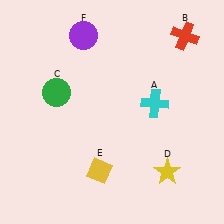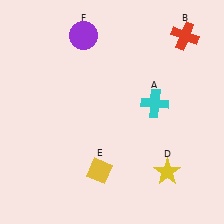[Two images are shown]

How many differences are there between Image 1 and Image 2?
There is 1 difference between the two images.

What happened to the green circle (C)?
The green circle (C) was removed in Image 2. It was in the top-left area of Image 1.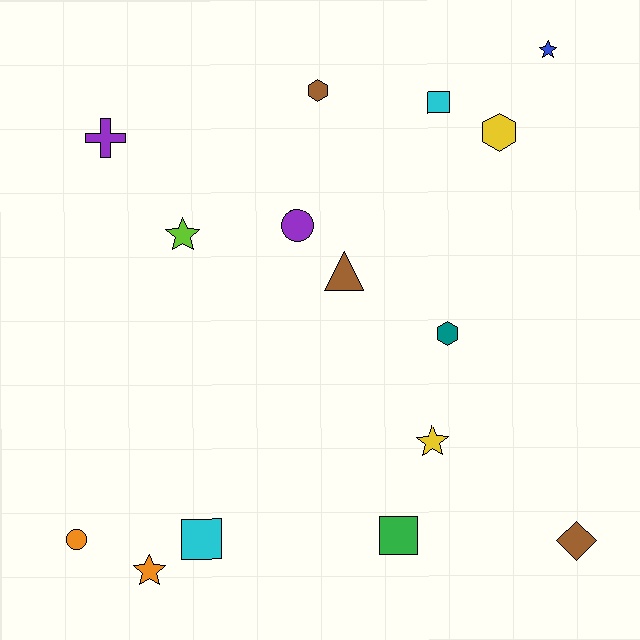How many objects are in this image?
There are 15 objects.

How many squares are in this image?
There are 3 squares.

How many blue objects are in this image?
There is 1 blue object.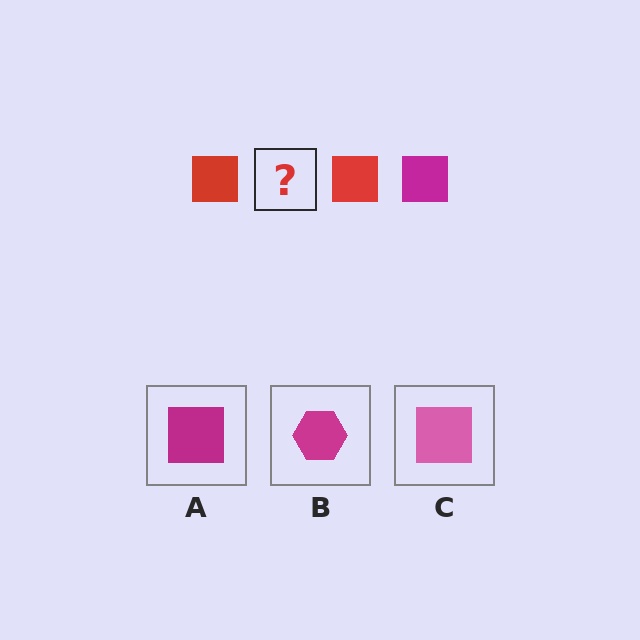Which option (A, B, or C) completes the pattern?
A.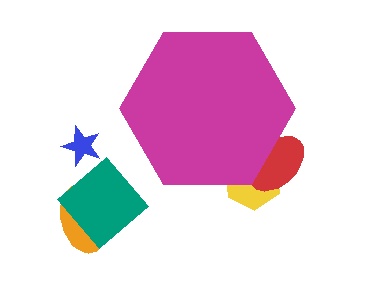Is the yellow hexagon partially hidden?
Yes, the yellow hexagon is partially hidden behind the magenta hexagon.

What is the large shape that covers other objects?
A magenta hexagon.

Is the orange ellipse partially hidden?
No, the orange ellipse is fully visible.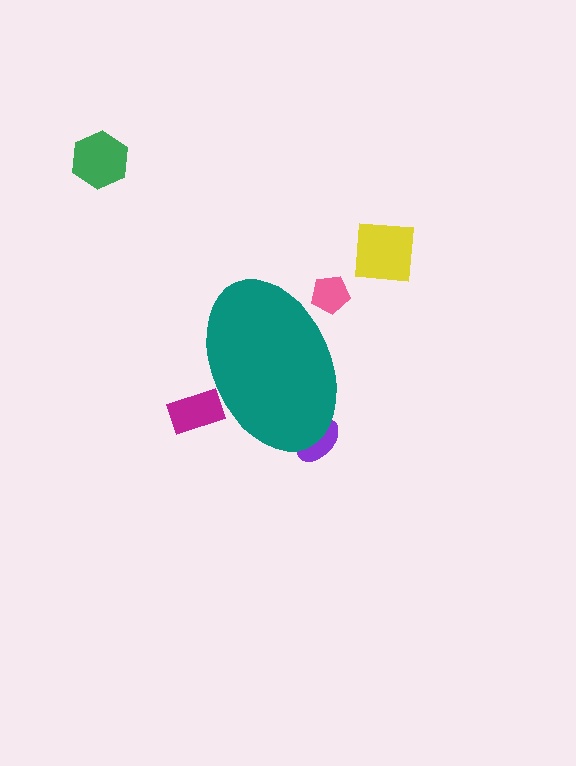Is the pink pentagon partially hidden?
Yes, the pink pentagon is partially hidden behind the teal ellipse.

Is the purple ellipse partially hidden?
Yes, the purple ellipse is partially hidden behind the teal ellipse.